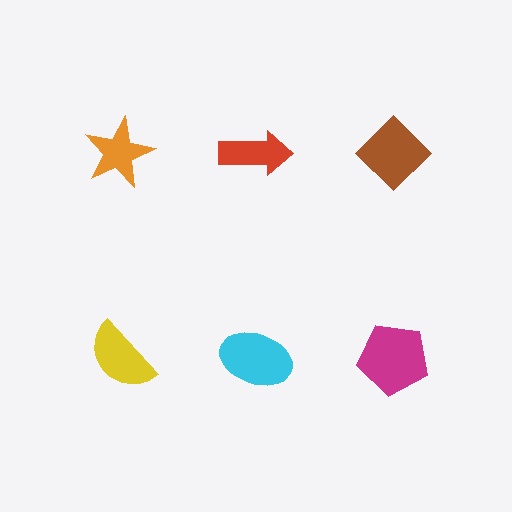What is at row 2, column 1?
A yellow semicircle.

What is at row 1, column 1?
An orange star.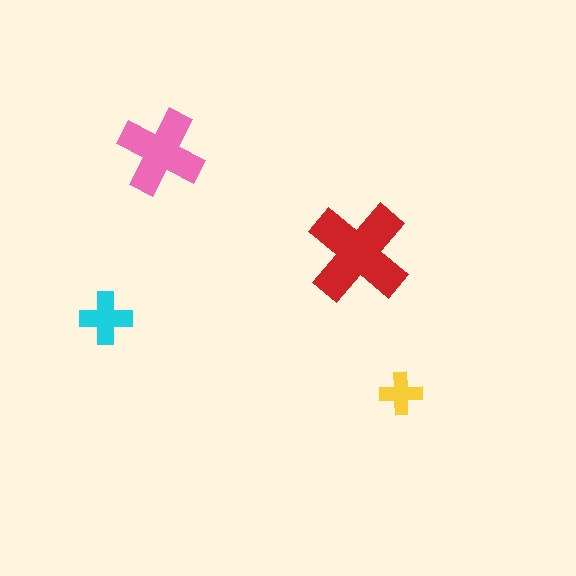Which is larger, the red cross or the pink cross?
The red one.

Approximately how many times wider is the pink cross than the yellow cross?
About 2 times wider.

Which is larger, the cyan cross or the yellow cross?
The cyan one.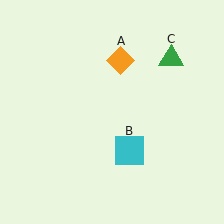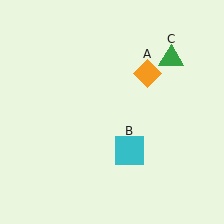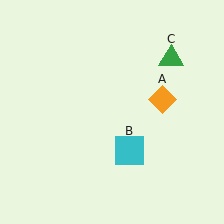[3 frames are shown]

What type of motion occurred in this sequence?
The orange diamond (object A) rotated clockwise around the center of the scene.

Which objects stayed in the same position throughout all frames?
Cyan square (object B) and green triangle (object C) remained stationary.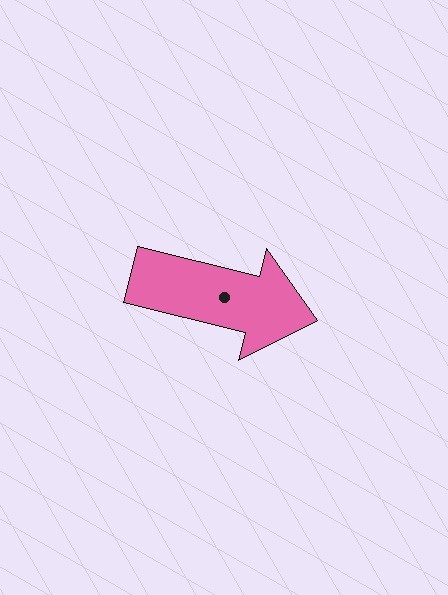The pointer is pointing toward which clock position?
Roughly 3 o'clock.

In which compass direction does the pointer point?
East.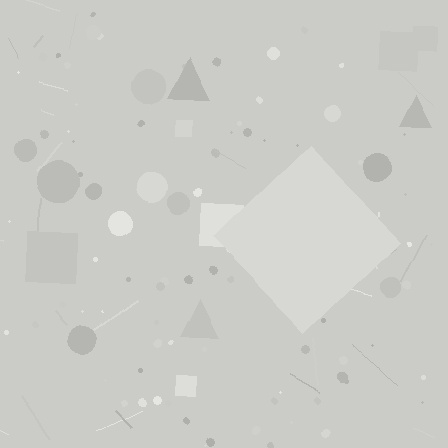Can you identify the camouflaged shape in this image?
The camouflaged shape is a diamond.